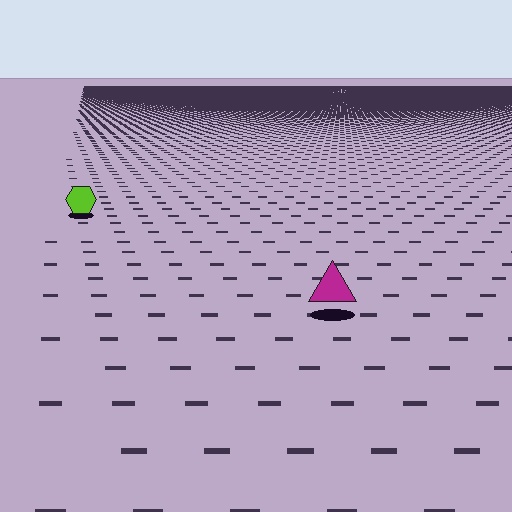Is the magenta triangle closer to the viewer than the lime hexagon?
Yes. The magenta triangle is closer — you can tell from the texture gradient: the ground texture is coarser near it.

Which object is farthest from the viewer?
The lime hexagon is farthest from the viewer. It appears smaller and the ground texture around it is denser.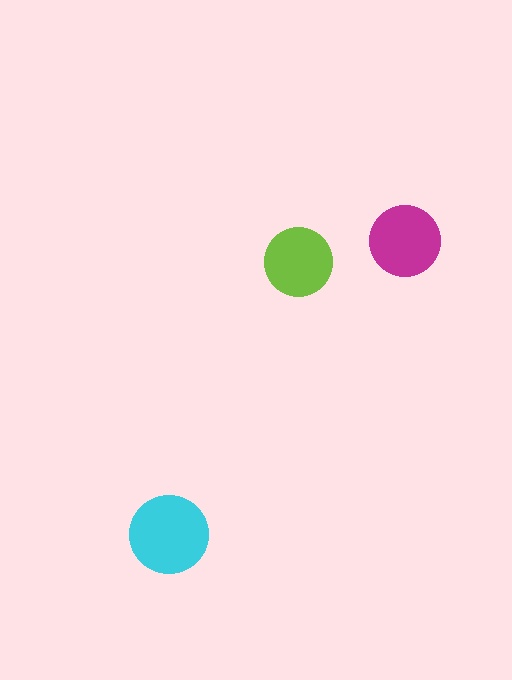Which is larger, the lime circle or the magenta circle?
The magenta one.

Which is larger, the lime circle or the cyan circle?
The cyan one.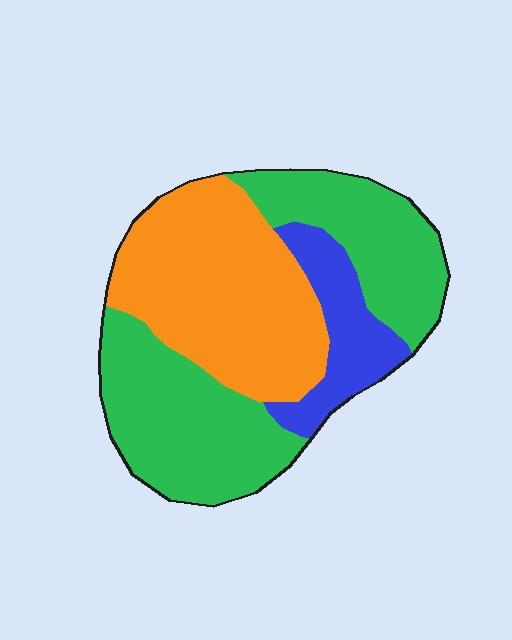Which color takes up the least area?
Blue, at roughly 15%.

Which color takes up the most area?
Green, at roughly 50%.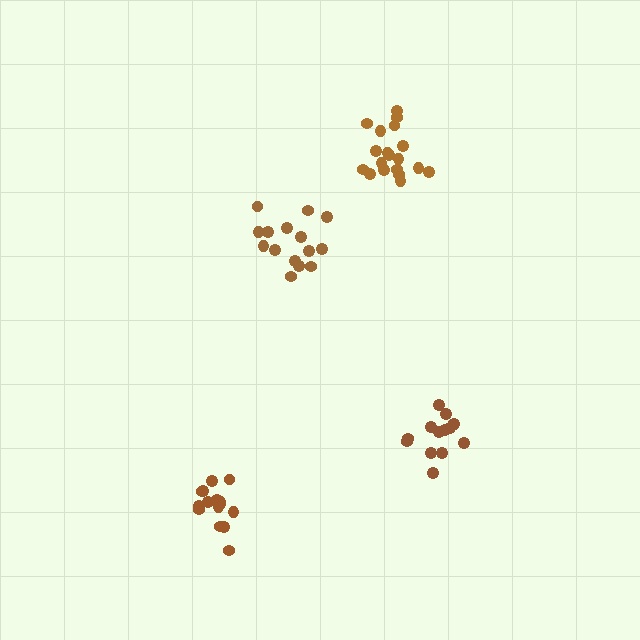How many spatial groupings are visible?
There are 4 spatial groupings.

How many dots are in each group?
Group 1: 14 dots, Group 2: 19 dots, Group 3: 15 dots, Group 4: 15 dots (63 total).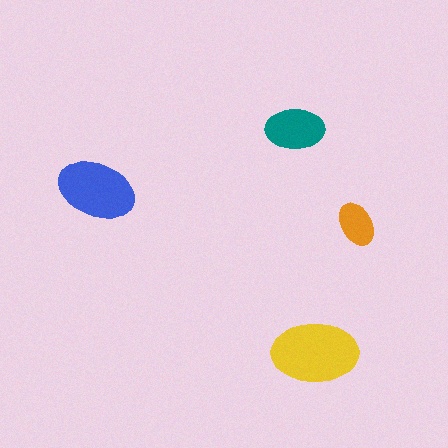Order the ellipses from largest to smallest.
the yellow one, the blue one, the teal one, the orange one.